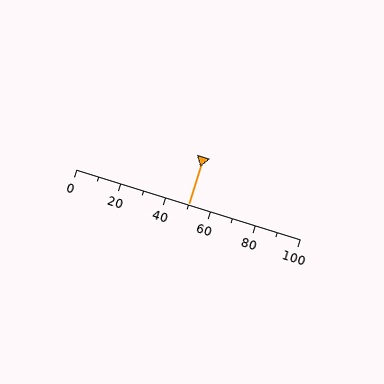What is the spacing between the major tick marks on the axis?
The major ticks are spaced 20 apart.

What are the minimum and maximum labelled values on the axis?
The axis runs from 0 to 100.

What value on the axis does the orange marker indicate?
The marker indicates approximately 50.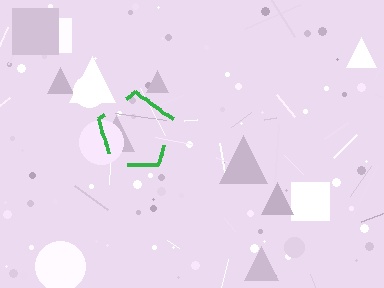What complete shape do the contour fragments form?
The contour fragments form a pentagon.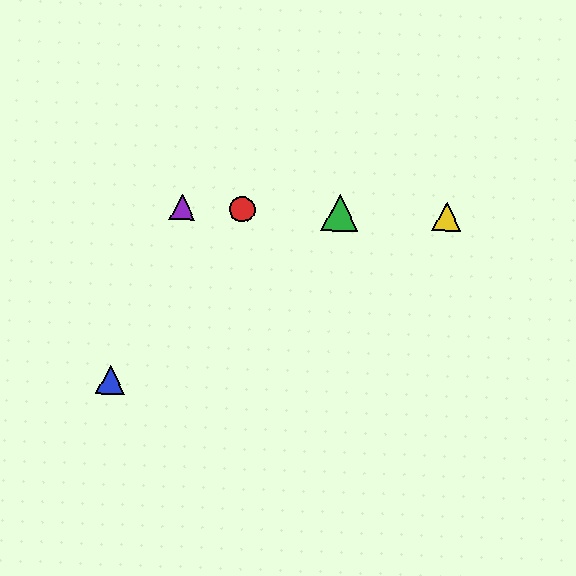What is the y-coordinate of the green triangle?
The green triangle is at y≈213.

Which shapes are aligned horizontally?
The red circle, the green triangle, the yellow triangle, the purple triangle are aligned horizontally.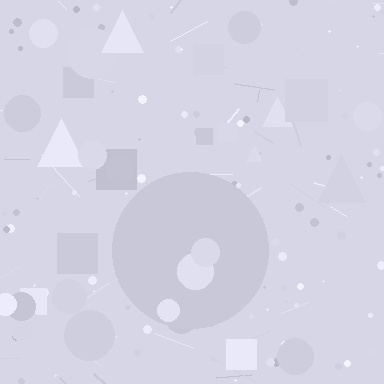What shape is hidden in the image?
A circle is hidden in the image.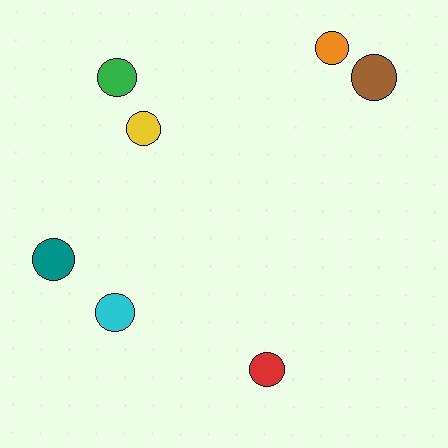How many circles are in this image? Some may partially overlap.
There are 7 circles.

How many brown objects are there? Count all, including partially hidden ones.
There is 1 brown object.